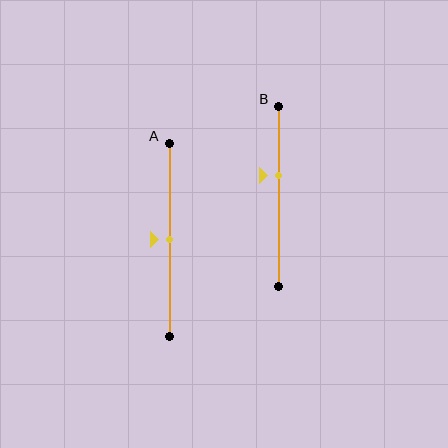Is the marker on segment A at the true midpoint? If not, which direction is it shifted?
Yes, the marker on segment A is at the true midpoint.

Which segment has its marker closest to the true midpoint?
Segment A has its marker closest to the true midpoint.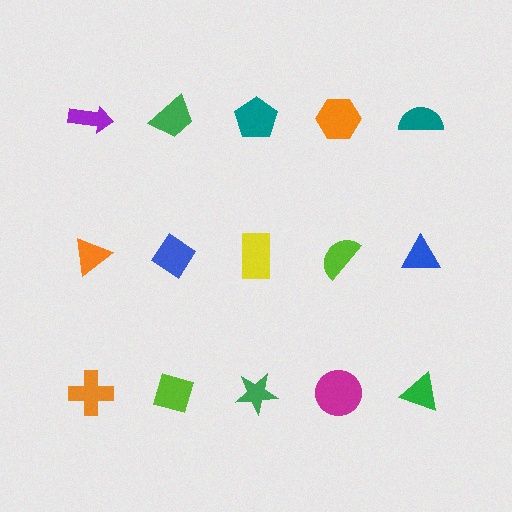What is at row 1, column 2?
A green trapezoid.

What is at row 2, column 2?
A blue diamond.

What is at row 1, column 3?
A teal pentagon.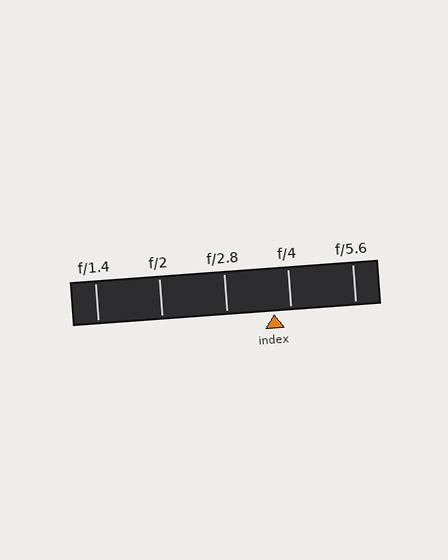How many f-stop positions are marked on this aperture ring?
There are 5 f-stop positions marked.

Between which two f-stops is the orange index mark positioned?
The index mark is between f/2.8 and f/4.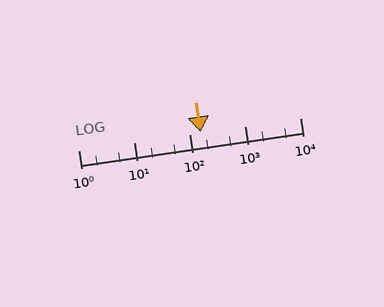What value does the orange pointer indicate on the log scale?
The pointer indicates approximately 160.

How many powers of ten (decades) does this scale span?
The scale spans 4 decades, from 1 to 10000.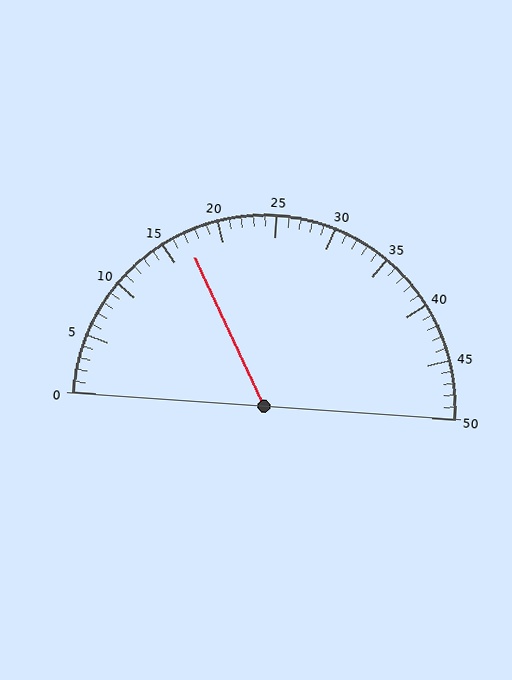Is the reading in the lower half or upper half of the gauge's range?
The reading is in the lower half of the range (0 to 50).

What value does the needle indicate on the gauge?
The needle indicates approximately 17.